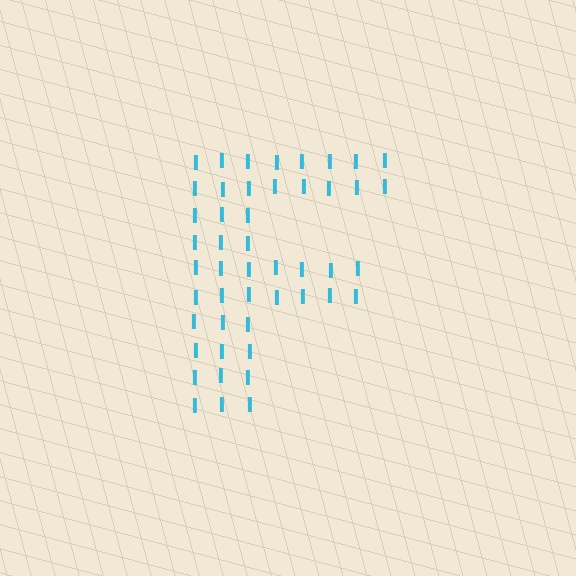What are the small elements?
The small elements are letter I's.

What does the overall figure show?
The overall figure shows the letter F.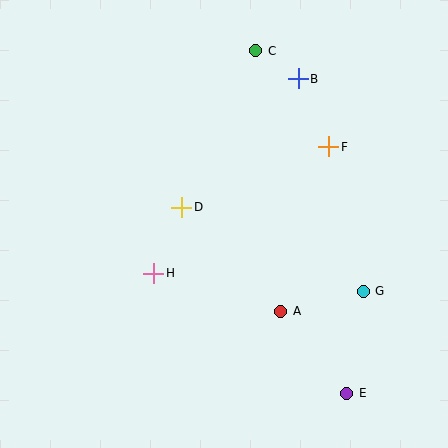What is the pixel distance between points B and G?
The distance between B and G is 222 pixels.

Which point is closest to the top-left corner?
Point C is closest to the top-left corner.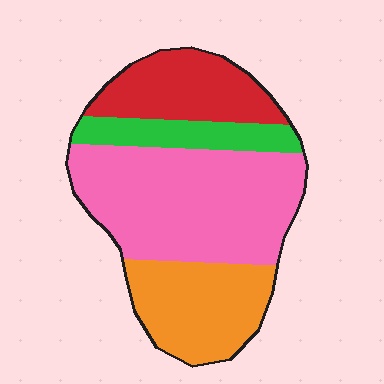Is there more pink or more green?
Pink.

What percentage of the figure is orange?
Orange takes up about one quarter (1/4) of the figure.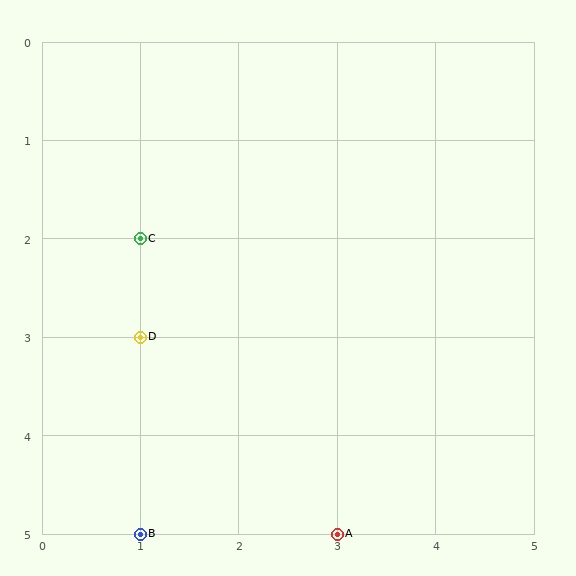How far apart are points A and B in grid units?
Points A and B are 2 columns apart.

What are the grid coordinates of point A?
Point A is at grid coordinates (3, 5).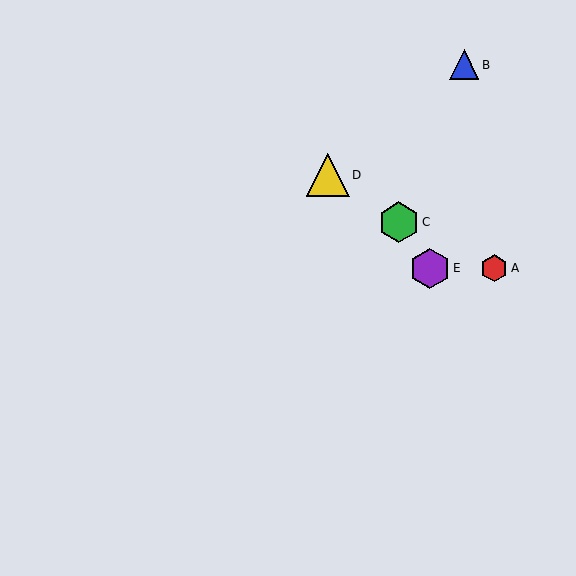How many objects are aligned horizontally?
2 objects (A, E) are aligned horizontally.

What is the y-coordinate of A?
Object A is at y≈268.